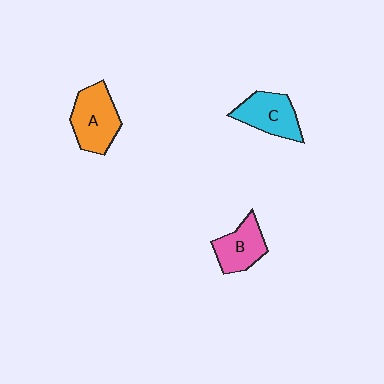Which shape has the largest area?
Shape A (orange).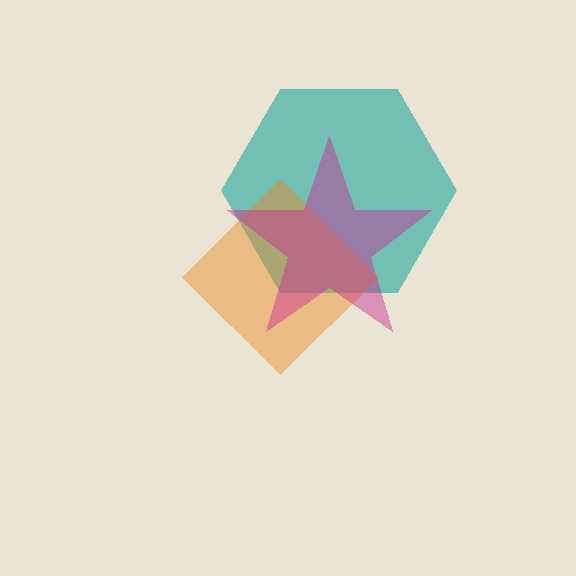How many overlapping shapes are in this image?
There are 3 overlapping shapes in the image.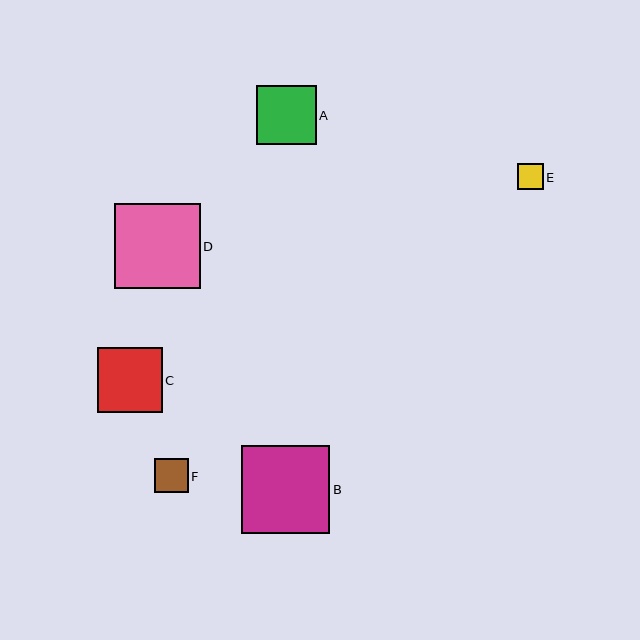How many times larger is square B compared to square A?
Square B is approximately 1.5 times the size of square A.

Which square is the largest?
Square B is the largest with a size of approximately 88 pixels.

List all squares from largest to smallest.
From largest to smallest: B, D, C, A, F, E.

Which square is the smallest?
Square E is the smallest with a size of approximately 25 pixels.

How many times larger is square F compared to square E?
Square F is approximately 1.3 times the size of square E.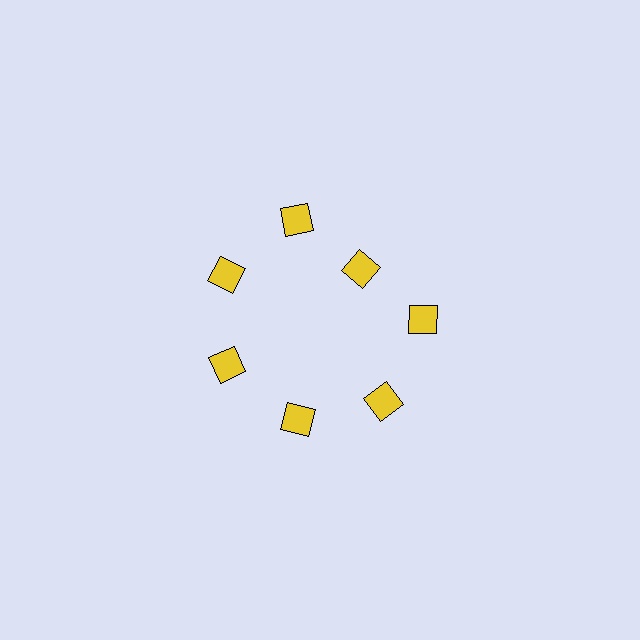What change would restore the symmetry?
The symmetry would be restored by moving it outward, back onto the ring so that all 7 squares sit at equal angles and equal distance from the center.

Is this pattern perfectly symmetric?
No. The 7 yellow squares are arranged in a ring, but one element near the 1 o'clock position is pulled inward toward the center, breaking the 7-fold rotational symmetry.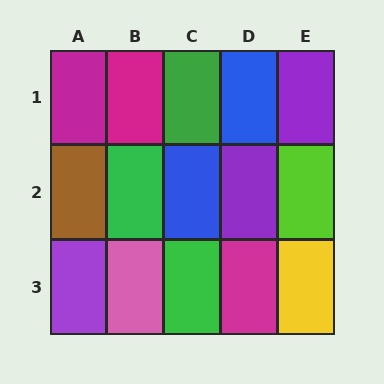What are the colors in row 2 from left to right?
Brown, green, blue, purple, lime.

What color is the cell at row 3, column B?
Pink.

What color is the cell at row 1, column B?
Magenta.